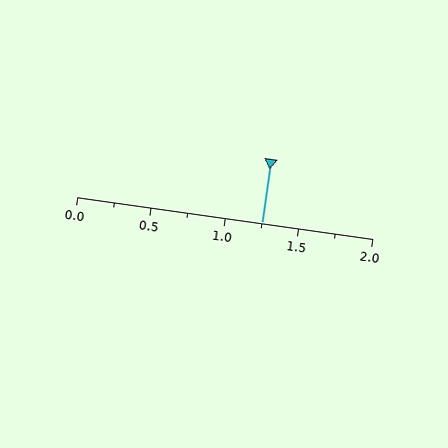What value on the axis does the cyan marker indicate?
The marker indicates approximately 1.25.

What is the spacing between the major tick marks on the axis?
The major ticks are spaced 0.5 apart.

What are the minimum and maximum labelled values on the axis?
The axis runs from 0.0 to 2.0.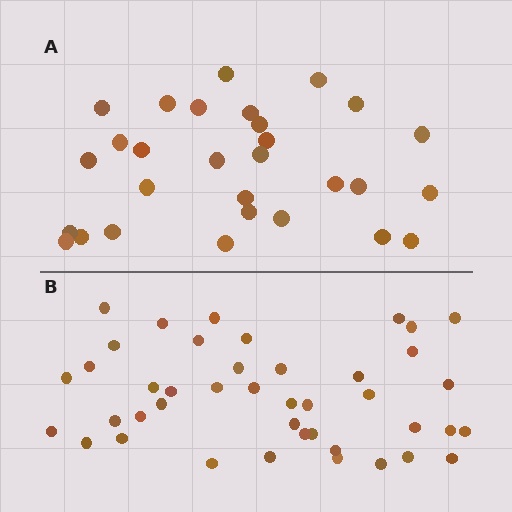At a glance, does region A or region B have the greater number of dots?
Region B (the bottom region) has more dots.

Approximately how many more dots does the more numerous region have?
Region B has approximately 15 more dots than region A.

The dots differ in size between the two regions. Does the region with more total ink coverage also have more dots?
No. Region A has more total ink coverage because its dots are larger, but region B actually contains more individual dots. Total area can be misleading — the number of items is what matters here.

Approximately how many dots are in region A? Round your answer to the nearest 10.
About 30 dots. (The exact count is 29, which rounds to 30.)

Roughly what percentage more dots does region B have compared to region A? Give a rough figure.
About 45% more.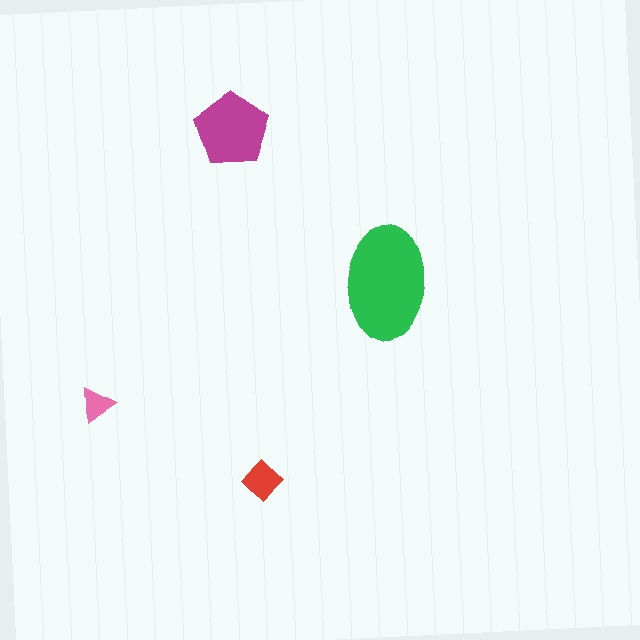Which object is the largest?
The green ellipse.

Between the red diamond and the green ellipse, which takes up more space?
The green ellipse.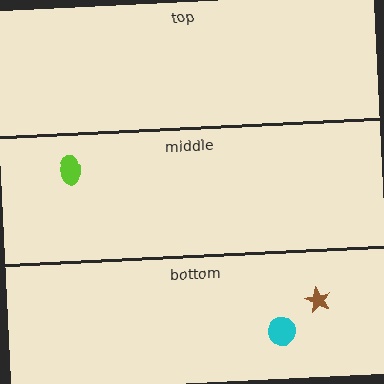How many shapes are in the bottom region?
2.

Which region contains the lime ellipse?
The middle region.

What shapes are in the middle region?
The lime ellipse.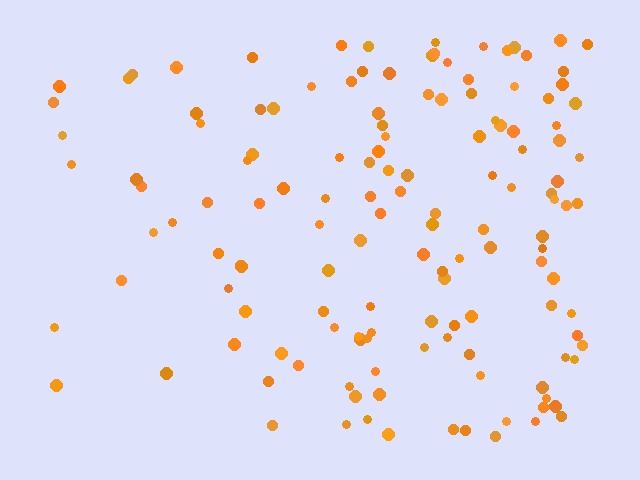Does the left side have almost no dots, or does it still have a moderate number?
Still a moderate number, just noticeably fewer than the right.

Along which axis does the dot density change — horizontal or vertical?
Horizontal.